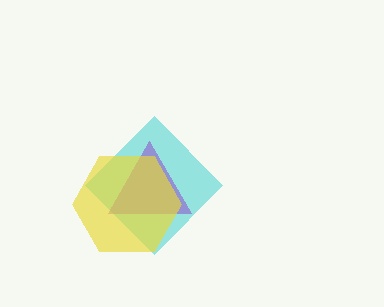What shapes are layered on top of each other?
The layered shapes are: a cyan diamond, a purple triangle, a yellow hexagon.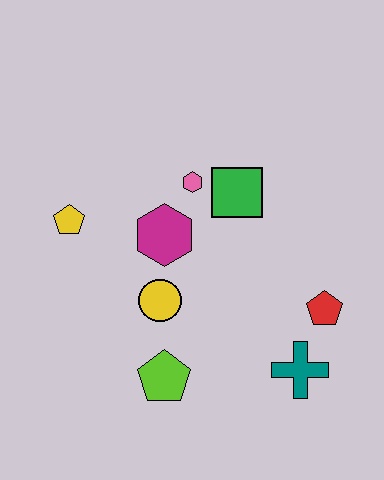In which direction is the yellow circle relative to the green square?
The yellow circle is below the green square.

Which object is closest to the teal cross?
The red pentagon is closest to the teal cross.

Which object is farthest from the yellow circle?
The red pentagon is farthest from the yellow circle.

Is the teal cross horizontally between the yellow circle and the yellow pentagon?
No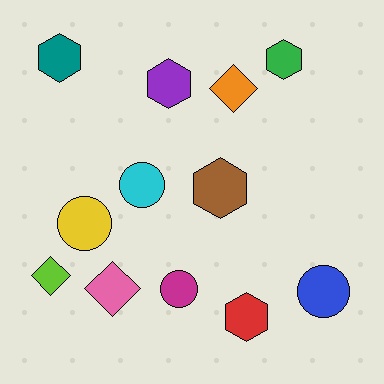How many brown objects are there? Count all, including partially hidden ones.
There is 1 brown object.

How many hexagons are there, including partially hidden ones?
There are 5 hexagons.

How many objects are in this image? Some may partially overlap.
There are 12 objects.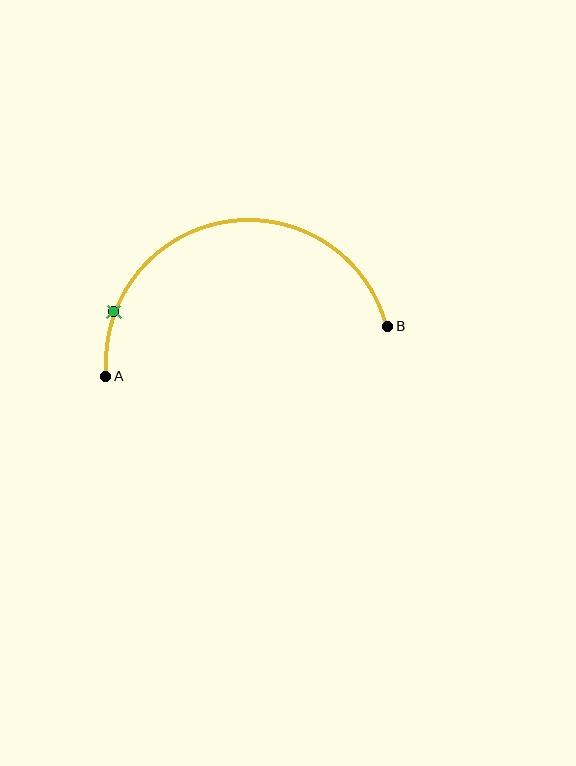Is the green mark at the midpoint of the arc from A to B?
No. The green mark lies on the arc but is closer to endpoint A. The arc midpoint would be at the point on the curve equidistant along the arc from both A and B.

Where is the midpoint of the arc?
The arc midpoint is the point on the curve farthest from the straight line joining A and B. It sits above that line.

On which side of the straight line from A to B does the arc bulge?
The arc bulges above the straight line connecting A and B.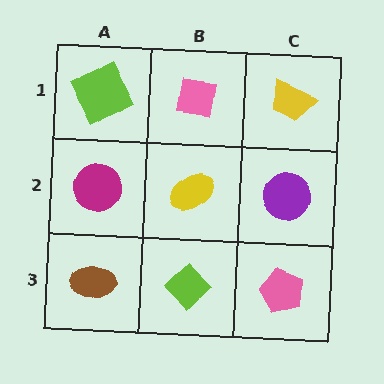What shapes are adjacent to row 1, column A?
A magenta circle (row 2, column A), a pink square (row 1, column B).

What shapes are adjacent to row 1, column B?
A yellow ellipse (row 2, column B), a lime square (row 1, column A), a yellow trapezoid (row 1, column C).